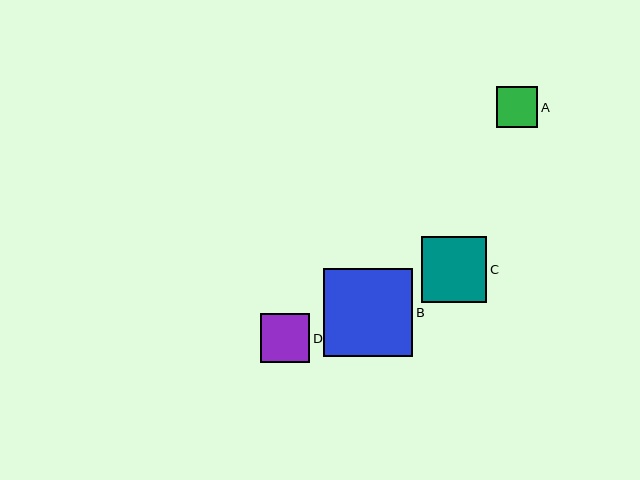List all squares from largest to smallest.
From largest to smallest: B, C, D, A.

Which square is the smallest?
Square A is the smallest with a size of approximately 41 pixels.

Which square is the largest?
Square B is the largest with a size of approximately 89 pixels.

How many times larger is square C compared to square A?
Square C is approximately 1.6 times the size of square A.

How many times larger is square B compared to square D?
Square B is approximately 1.8 times the size of square D.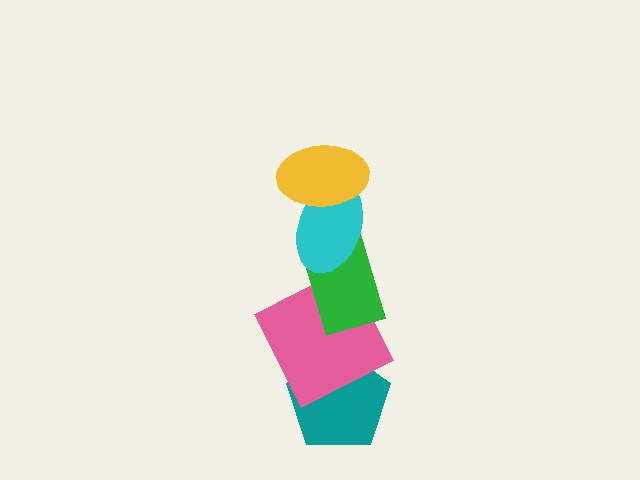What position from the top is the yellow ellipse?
The yellow ellipse is 1st from the top.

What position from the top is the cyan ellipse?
The cyan ellipse is 2nd from the top.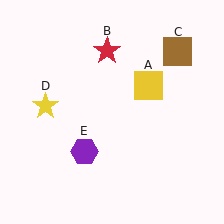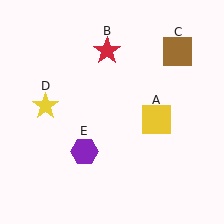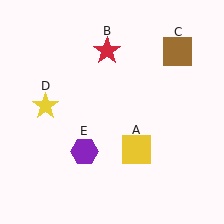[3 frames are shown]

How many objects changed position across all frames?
1 object changed position: yellow square (object A).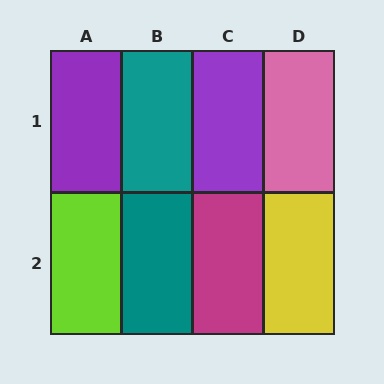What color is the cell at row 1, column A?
Purple.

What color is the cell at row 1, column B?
Teal.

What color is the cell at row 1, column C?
Purple.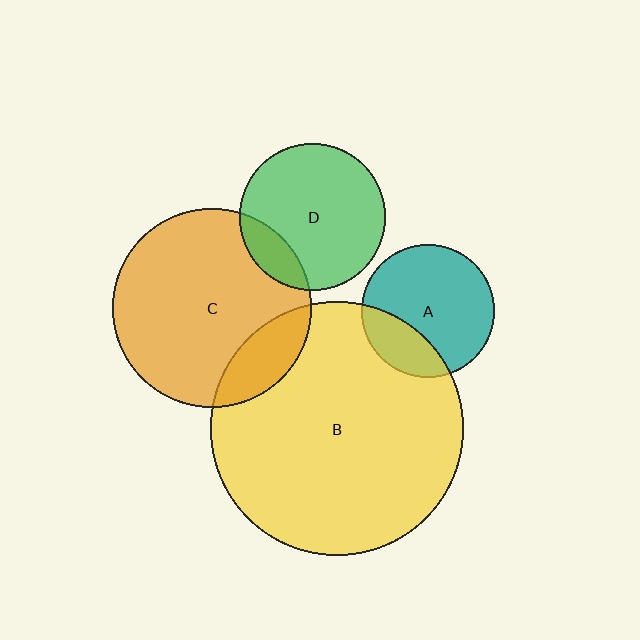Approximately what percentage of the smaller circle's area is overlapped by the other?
Approximately 15%.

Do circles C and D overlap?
Yes.